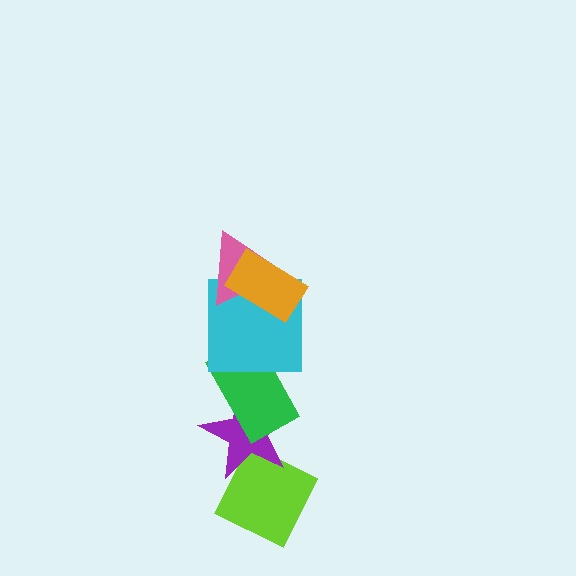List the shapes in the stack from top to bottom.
From top to bottom: the orange rectangle, the pink triangle, the cyan square, the green rectangle, the purple star, the lime diamond.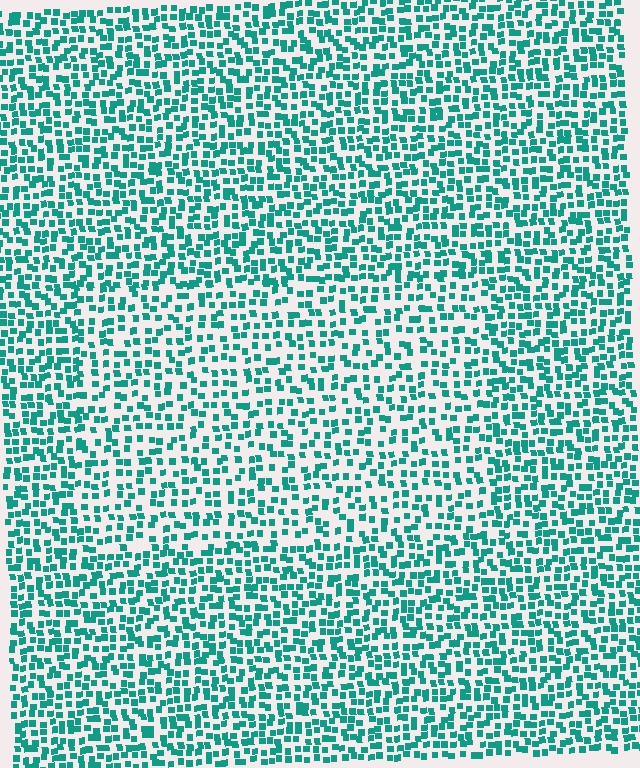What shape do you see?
I see a rectangle.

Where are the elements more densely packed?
The elements are more densely packed outside the rectangle boundary.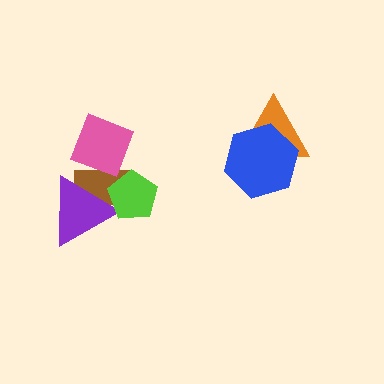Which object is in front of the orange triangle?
The blue hexagon is in front of the orange triangle.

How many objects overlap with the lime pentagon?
2 objects overlap with the lime pentagon.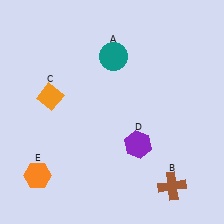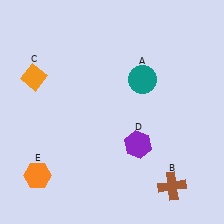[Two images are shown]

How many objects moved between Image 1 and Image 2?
2 objects moved between the two images.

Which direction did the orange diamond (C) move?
The orange diamond (C) moved up.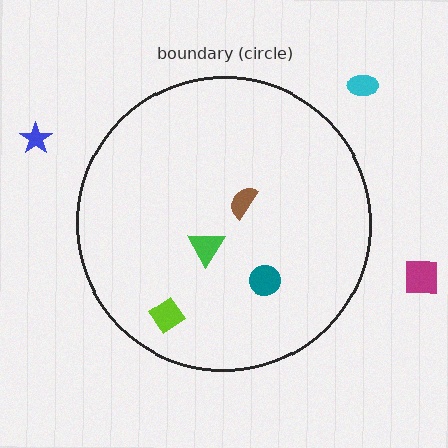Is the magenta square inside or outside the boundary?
Outside.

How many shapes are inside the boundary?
4 inside, 3 outside.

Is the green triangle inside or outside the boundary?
Inside.